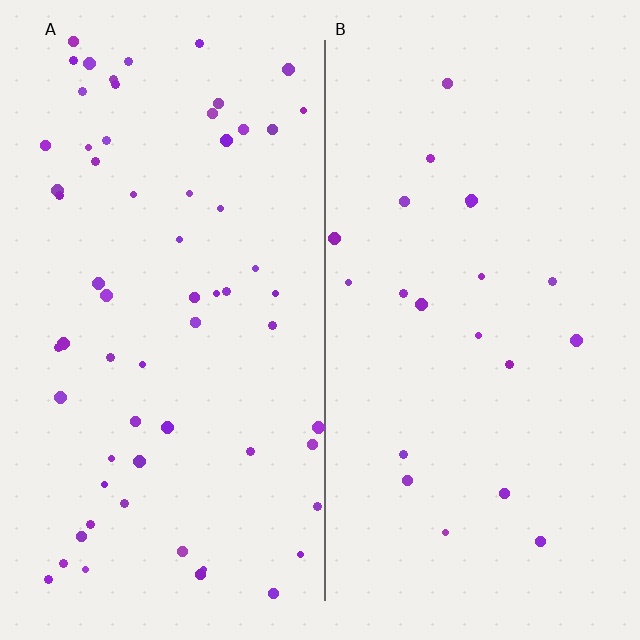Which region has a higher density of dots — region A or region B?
A (the left).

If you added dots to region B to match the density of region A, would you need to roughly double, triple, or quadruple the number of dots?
Approximately triple.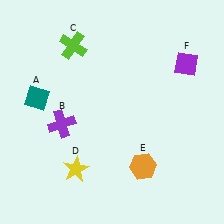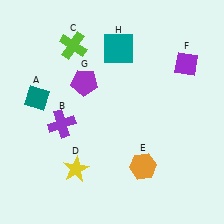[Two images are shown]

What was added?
A purple pentagon (G), a teal square (H) were added in Image 2.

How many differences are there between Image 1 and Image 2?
There are 2 differences between the two images.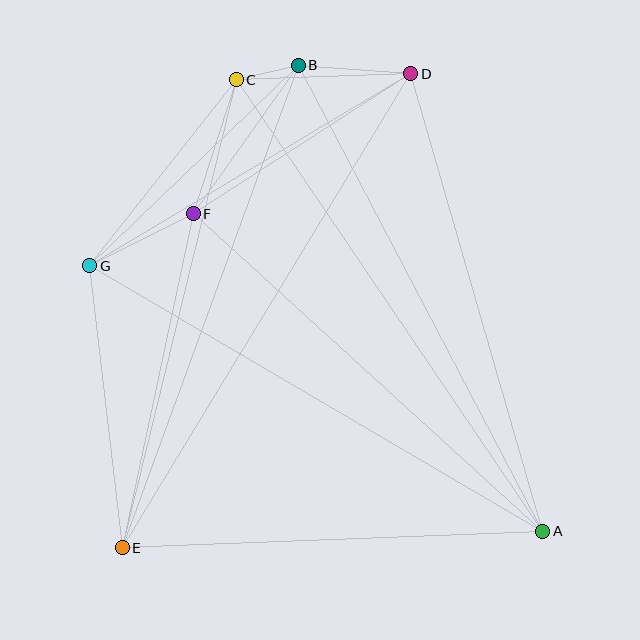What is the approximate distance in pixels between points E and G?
The distance between E and G is approximately 284 pixels.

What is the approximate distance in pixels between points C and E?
The distance between C and E is approximately 482 pixels.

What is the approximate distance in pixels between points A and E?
The distance between A and E is approximately 421 pixels.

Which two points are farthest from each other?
Points D and E are farthest from each other.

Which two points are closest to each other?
Points B and C are closest to each other.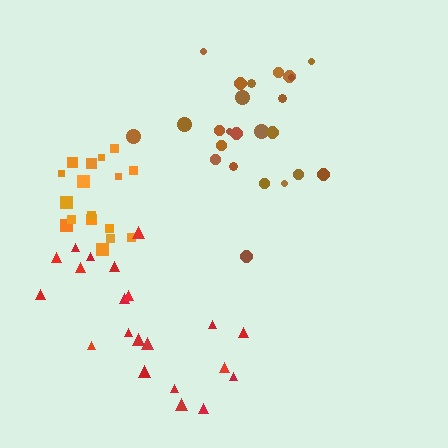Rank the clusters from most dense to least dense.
orange, brown, red.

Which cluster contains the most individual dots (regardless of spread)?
Brown (24).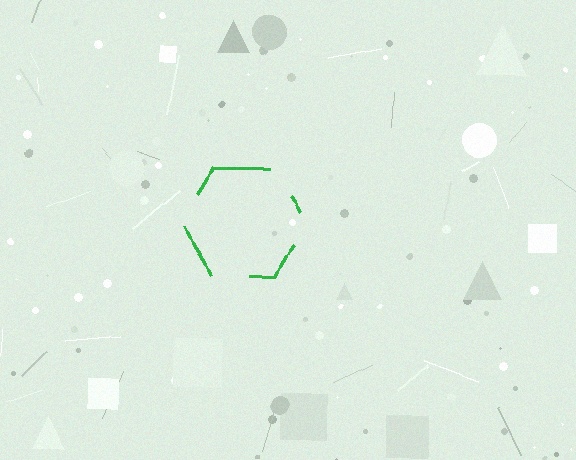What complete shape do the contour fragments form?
The contour fragments form a hexagon.